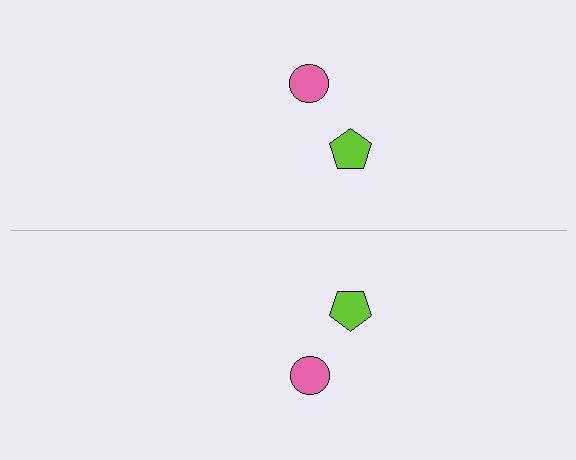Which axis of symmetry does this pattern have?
The pattern has a horizontal axis of symmetry running through the center of the image.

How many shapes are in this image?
There are 4 shapes in this image.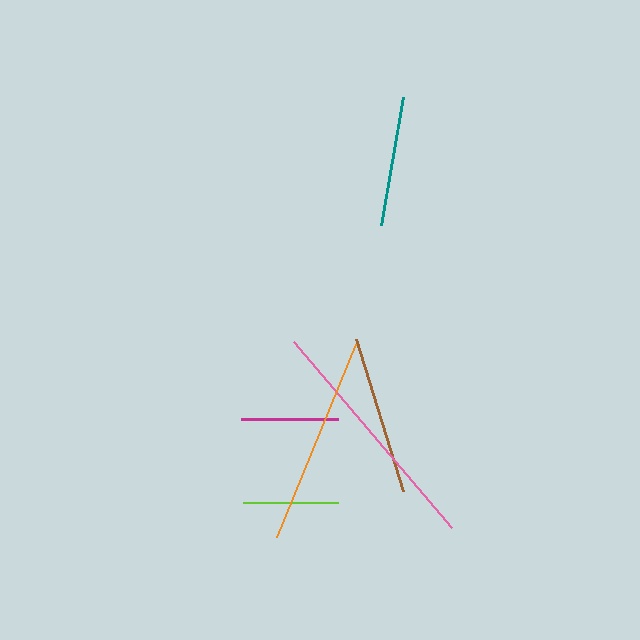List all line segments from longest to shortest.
From longest to shortest: pink, orange, brown, teal, magenta, lime.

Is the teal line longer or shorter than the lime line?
The teal line is longer than the lime line.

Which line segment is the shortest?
The lime line is the shortest at approximately 95 pixels.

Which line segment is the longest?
The pink line is the longest at approximately 244 pixels.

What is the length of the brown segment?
The brown segment is approximately 158 pixels long.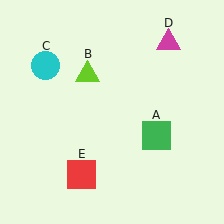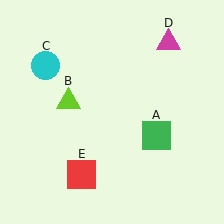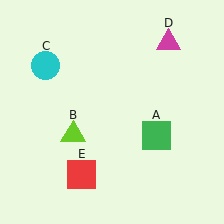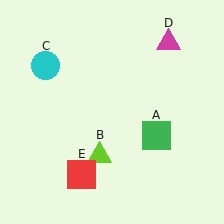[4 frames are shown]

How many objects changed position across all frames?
1 object changed position: lime triangle (object B).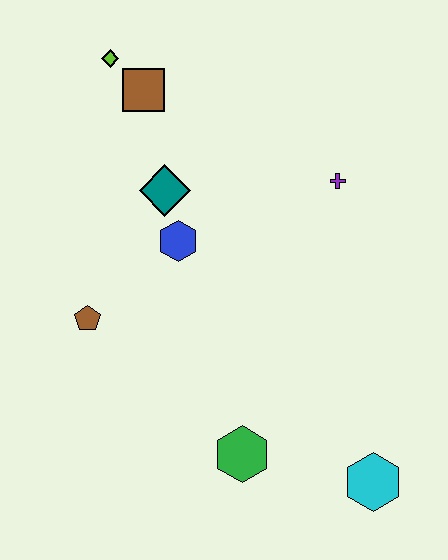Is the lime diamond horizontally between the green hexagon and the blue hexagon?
No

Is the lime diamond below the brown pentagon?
No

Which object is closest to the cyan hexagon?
The green hexagon is closest to the cyan hexagon.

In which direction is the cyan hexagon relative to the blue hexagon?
The cyan hexagon is below the blue hexagon.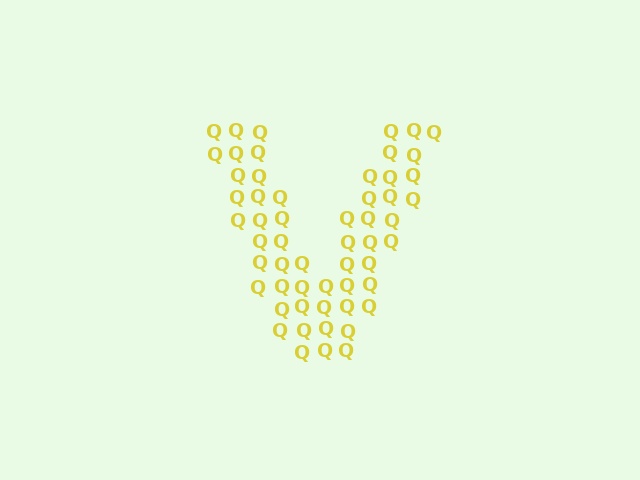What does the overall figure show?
The overall figure shows the letter V.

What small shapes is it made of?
It is made of small letter Q's.